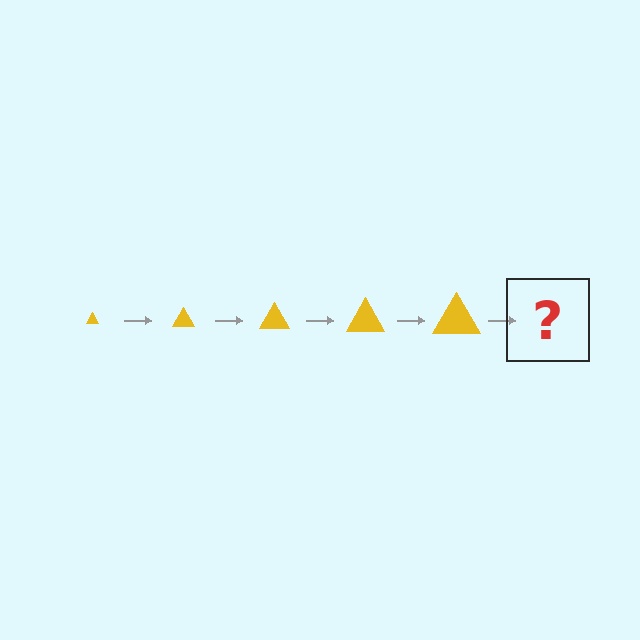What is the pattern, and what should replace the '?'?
The pattern is that the triangle gets progressively larger each step. The '?' should be a yellow triangle, larger than the previous one.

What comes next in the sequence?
The next element should be a yellow triangle, larger than the previous one.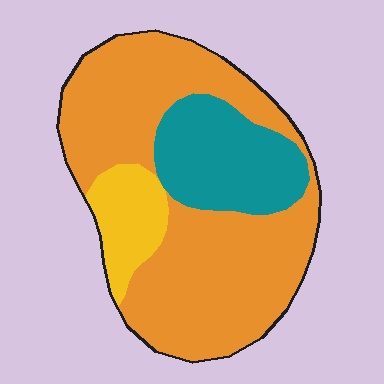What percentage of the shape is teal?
Teal covers 22% of the shape.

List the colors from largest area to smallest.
From largest to smallest: orange, teal, yellow.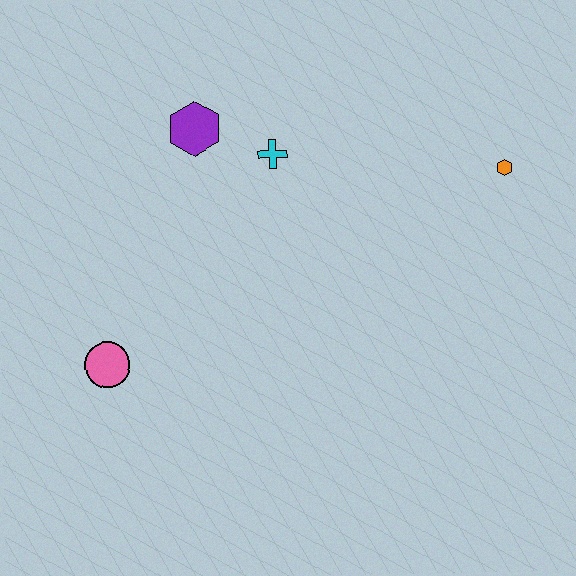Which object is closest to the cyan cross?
The purple hexagon is closest to the cyan cross.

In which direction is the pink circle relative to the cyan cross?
The pink circle is below the cyan cross.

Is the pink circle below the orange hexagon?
Yes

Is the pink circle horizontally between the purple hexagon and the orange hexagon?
No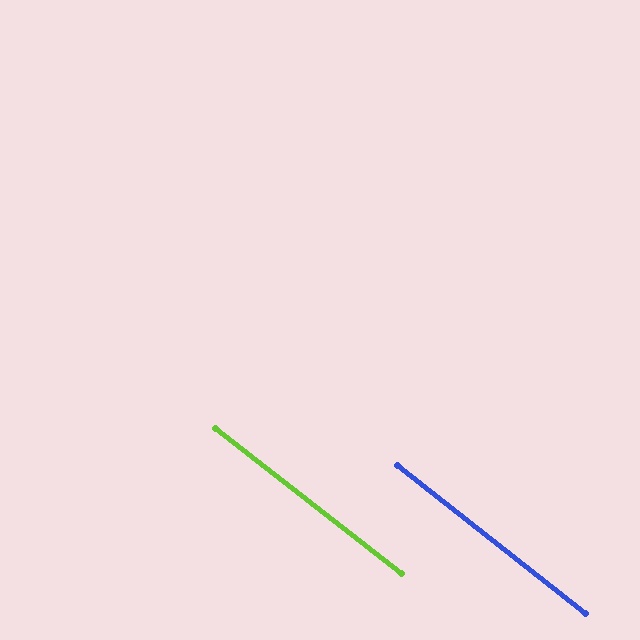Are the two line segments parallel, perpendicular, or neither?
Parallel — their directions differ by only 0.1°.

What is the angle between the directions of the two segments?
Approximately 0 degrees.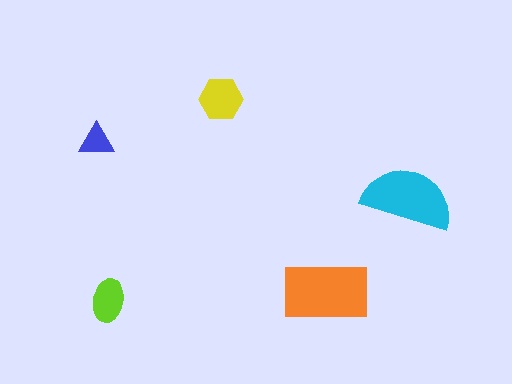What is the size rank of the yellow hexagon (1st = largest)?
3rd.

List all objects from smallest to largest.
The blue triangle, the lime ellipse, the yellow hexagon, the cyan semicircle, the orange rectangle.